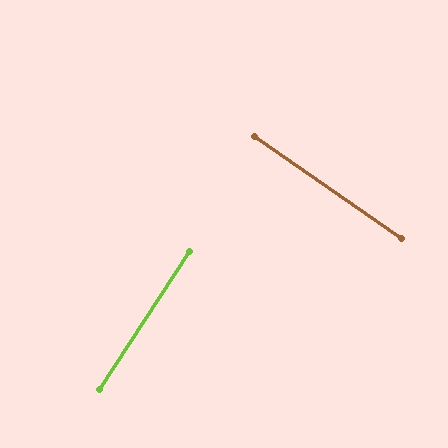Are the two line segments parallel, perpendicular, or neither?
Perpendicular — they meet at approximately 88°.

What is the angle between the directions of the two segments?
Approximately 88 degrees.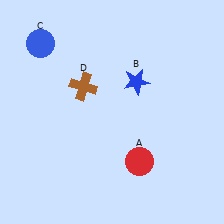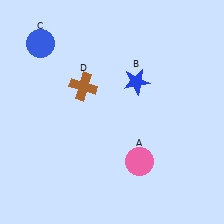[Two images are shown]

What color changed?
The circle (A) changed from red in Image 1 to pink in Image 2.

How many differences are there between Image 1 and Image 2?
There is 1 difference between the two images.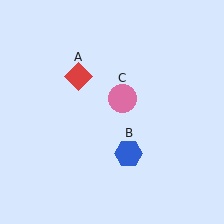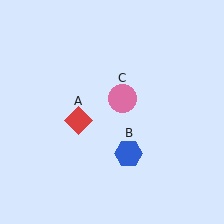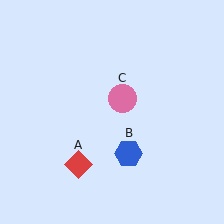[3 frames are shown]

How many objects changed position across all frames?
1 object changed position: red diamond (object A).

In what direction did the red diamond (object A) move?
The red diamond (object A) moved down.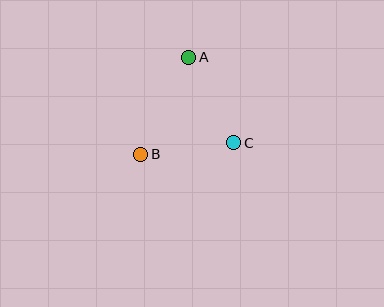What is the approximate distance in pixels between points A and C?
The distance between A and C is approximately 96 pixels.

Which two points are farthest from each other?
Points A and B are farthest from each other.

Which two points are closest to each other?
Points B and C are closest to each other.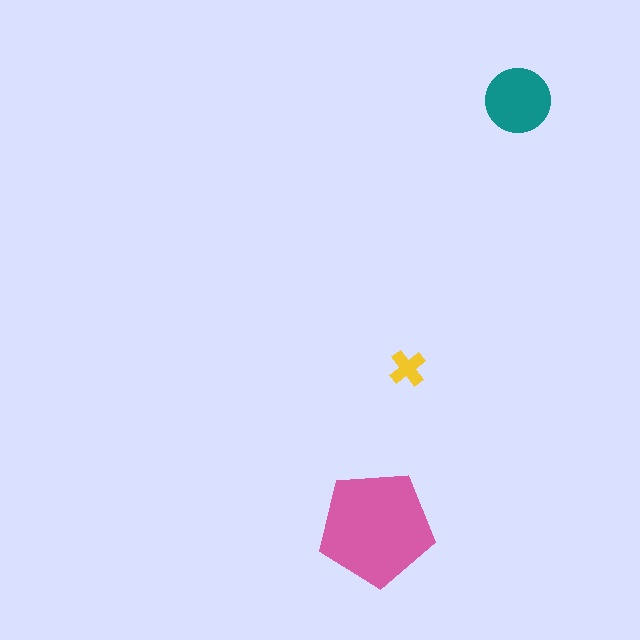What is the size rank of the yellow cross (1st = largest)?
3rd.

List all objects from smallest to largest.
The yellow cross, the teal circle, the pink pentagon.